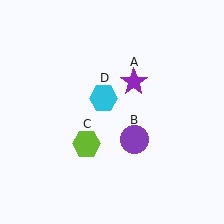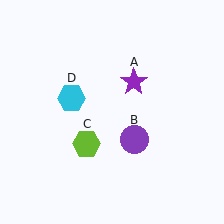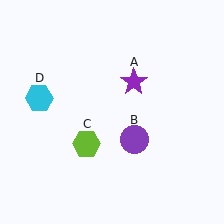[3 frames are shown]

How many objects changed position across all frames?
1 object changed position: cyan hexagon (object D).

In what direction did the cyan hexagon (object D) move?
The cyan hexagon (object D) moved left.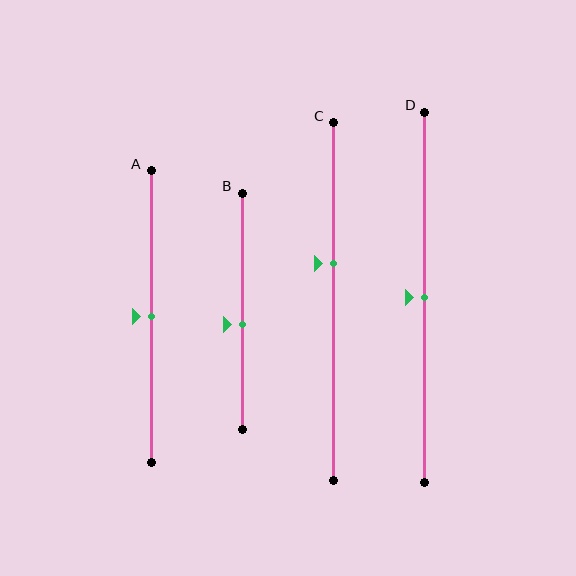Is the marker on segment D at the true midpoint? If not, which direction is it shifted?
Yes, the marker on segment D is at the true midpoint.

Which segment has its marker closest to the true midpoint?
Segment A has its marker closest to the true midpoint.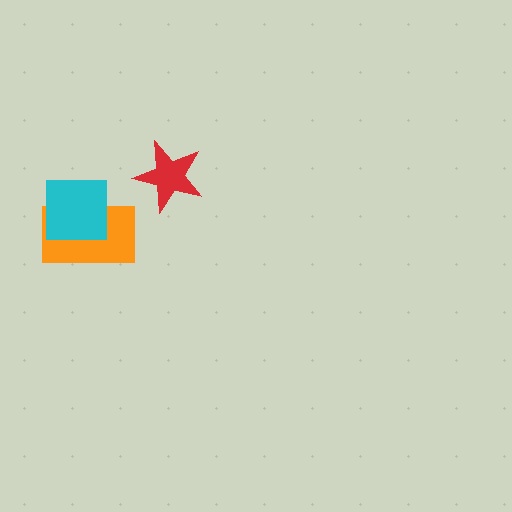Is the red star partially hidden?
No, no other shape covers it.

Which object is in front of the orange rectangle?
The cyan square is in front of the orange rectangle.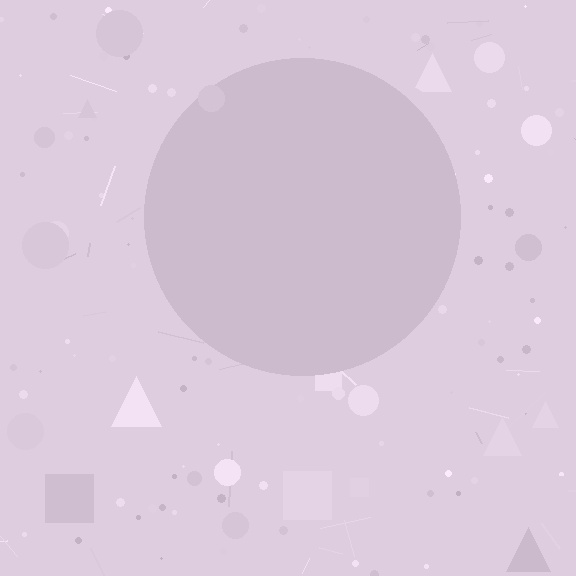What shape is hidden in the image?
A circle is hidden in the image.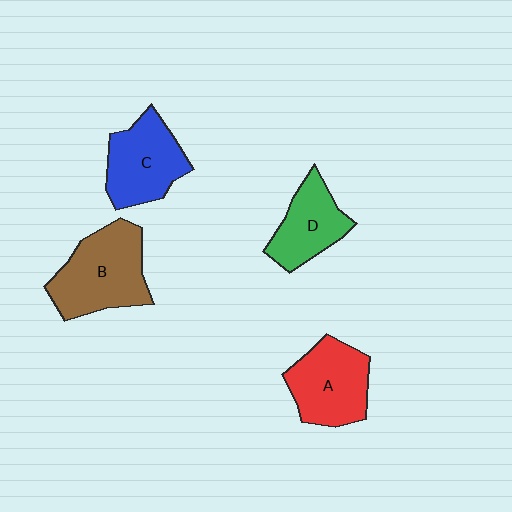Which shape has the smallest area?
Shape D (green).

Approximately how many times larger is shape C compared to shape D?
Approximately 1.2 times.